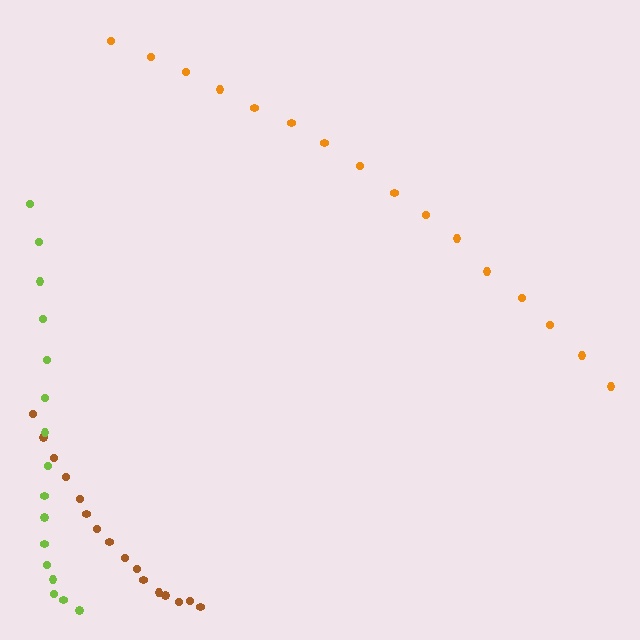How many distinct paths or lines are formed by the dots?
There are 3 distinct paths.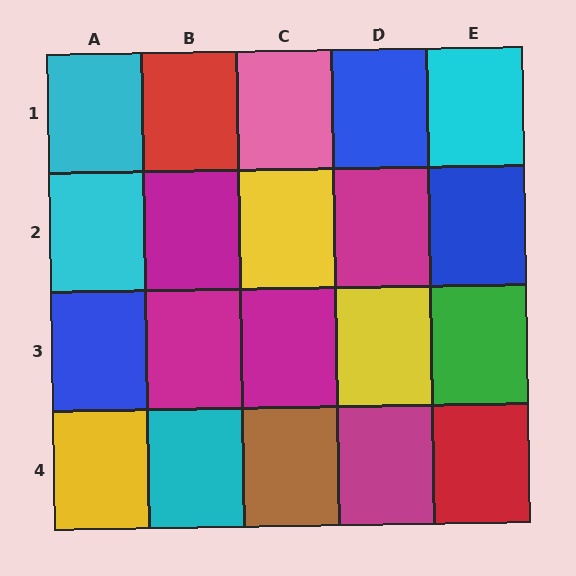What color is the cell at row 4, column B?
Cyan.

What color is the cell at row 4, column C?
Brown.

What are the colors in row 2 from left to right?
Cyan, magenta, yellow, magenta, blue.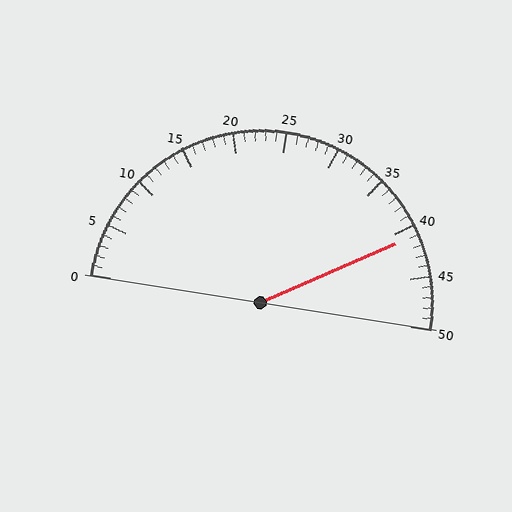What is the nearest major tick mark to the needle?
The nearest major tick mark is 40.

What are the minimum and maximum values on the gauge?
The gauge ranges from 0 to 50.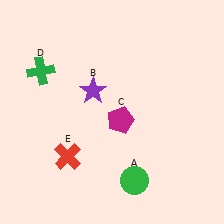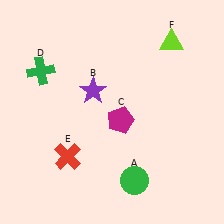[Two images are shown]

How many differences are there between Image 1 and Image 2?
There is 1 difference between the two images.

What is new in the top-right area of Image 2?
A lime triangle (F) was added in the top-right area of Image 2.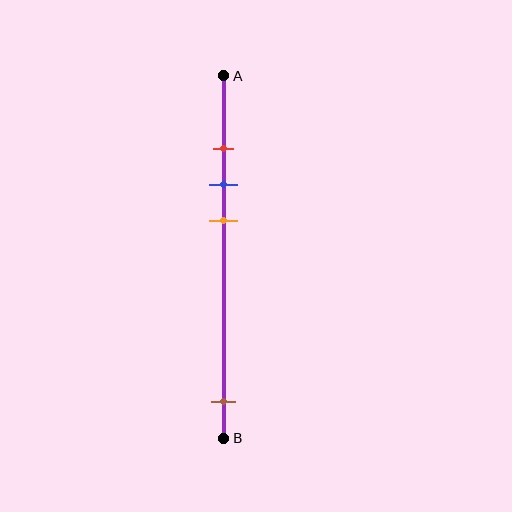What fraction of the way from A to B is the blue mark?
The blue mark is approximately 30% (0.3) of the way from A to B.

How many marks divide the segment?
There are 4 marks dividing the segment.